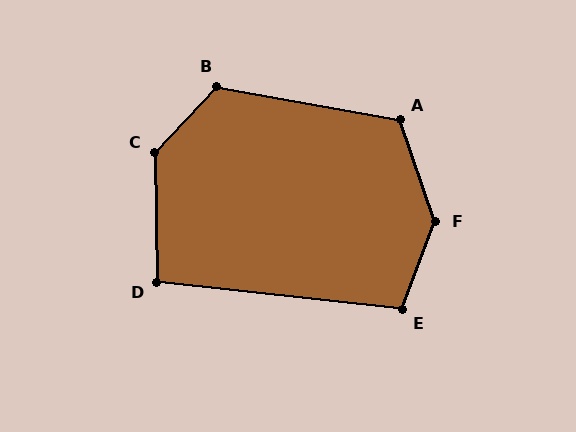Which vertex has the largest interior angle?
F, at approximately 140 degrees.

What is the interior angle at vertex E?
Approximately 104 degrees (obtuse).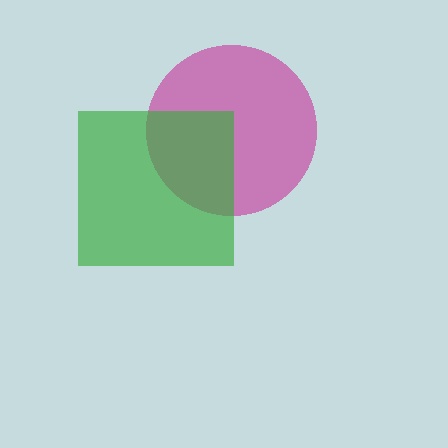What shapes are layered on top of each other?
The layered shapes are: a magenta circle, a green square.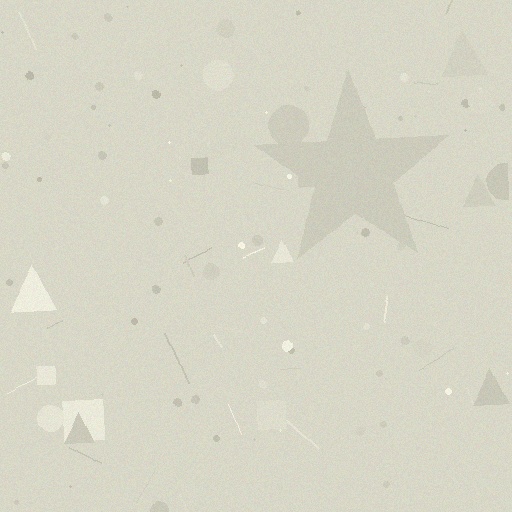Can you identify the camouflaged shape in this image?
The camouflaged shape is a star.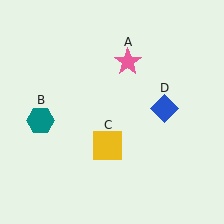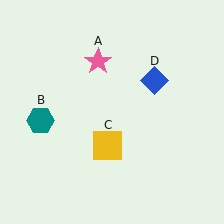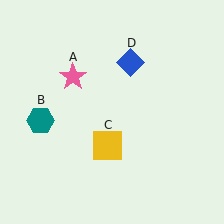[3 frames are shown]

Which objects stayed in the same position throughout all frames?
Teal hexagon (object B) and yellow square (object C) remained stationary.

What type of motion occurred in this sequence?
The pink star (object A), blue diamond (object D) rotated counterclockwise around the center of the scene.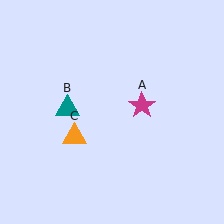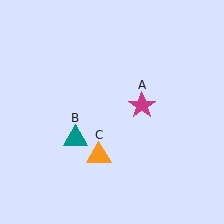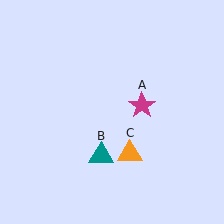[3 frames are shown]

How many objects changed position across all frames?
2 objects changed position: teal triangle (object B), orange triangle (object C).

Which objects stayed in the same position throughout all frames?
Magenta star (object A) remained stationary.